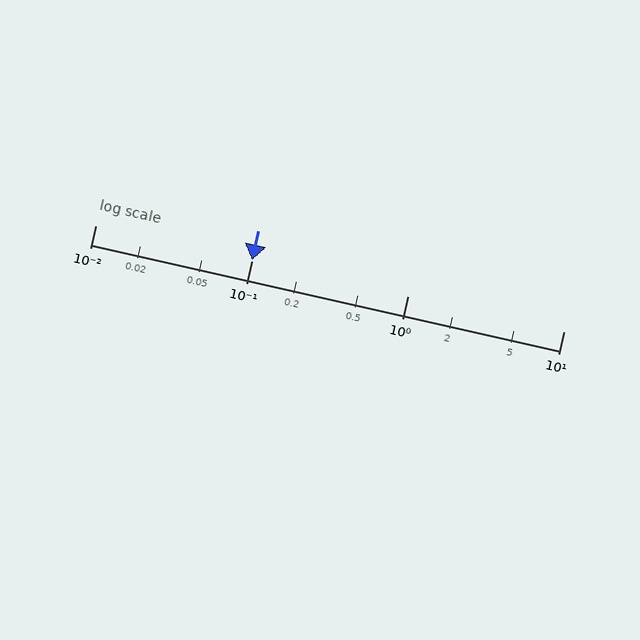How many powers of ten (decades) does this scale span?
The scale spans 3 decades, from 0.01 to 10.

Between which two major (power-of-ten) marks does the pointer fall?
The pointer is between 0.1 and 1.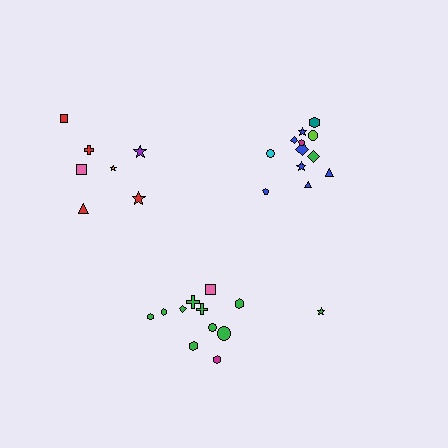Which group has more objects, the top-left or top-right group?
The top-right group.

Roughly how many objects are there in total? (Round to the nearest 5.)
Roughly 30 objects in total.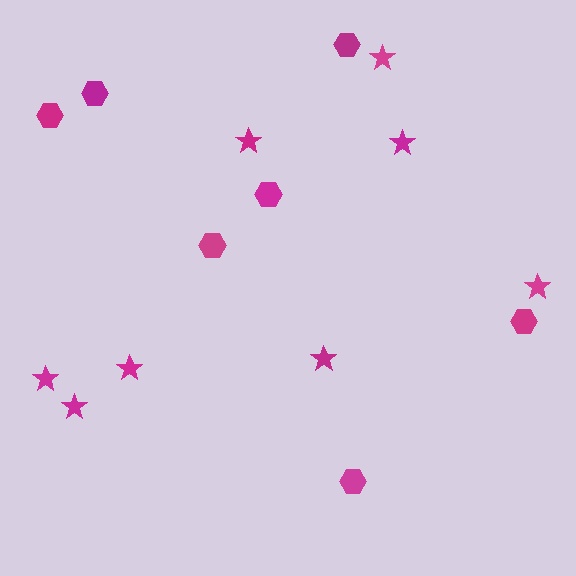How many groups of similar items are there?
There are 2 groups: one group of hexagons (7) and one group of stars (8).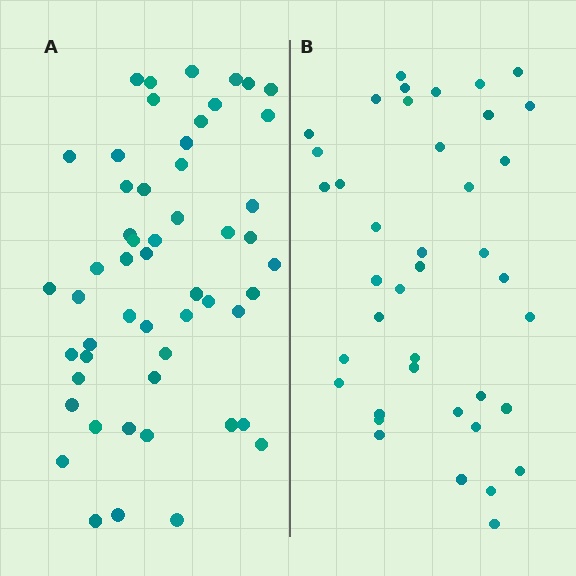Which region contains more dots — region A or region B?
Region A (the left region) has more dots.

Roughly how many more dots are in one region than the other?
Region A has approximately 15 more dots than region B.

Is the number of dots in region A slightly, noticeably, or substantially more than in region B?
Region A has noticeably more, but not dramatically so. The ratio is roughly 1.3 to 1.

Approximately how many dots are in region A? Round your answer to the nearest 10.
About 50 dots. (The exact count is 53, which rounds to 50.)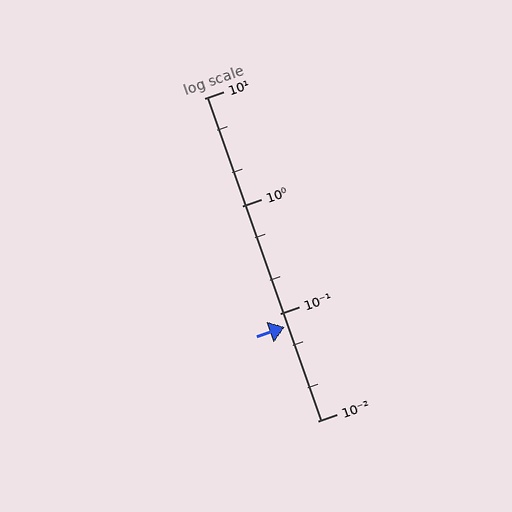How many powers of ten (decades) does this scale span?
The scale spans 3 decades, from 0.01 to 10.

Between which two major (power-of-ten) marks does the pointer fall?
The pointer is between 0.01 and 0.1.